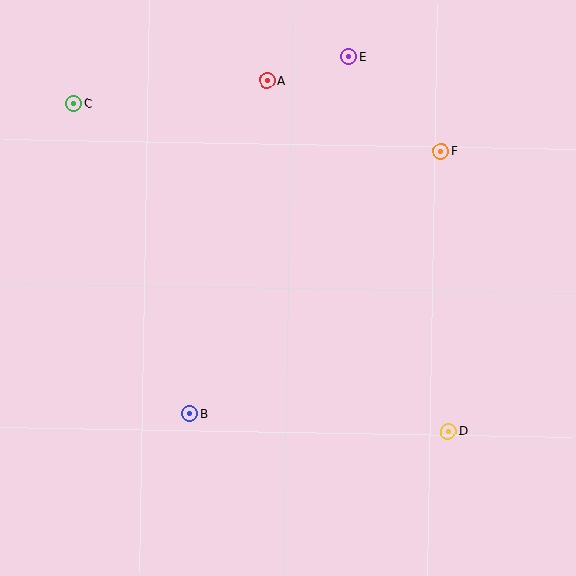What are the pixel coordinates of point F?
Point F is at (441, 151).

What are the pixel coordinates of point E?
Point E is at (349, 57).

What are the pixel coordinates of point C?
Point C is at (74, 103).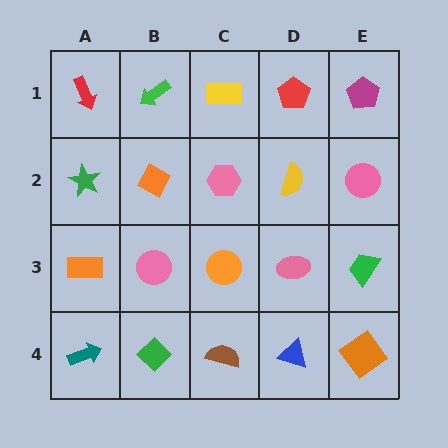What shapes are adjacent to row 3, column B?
An orange diamond (row 2, column B), a green diamond (row 4, column B), an orange rectangle (row 3, column A), an orange circle (row 3, column C).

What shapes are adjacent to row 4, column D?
A pink ellipse (row 3, column D), a brown semicircle (row 4, column C), an orange diamond (row 4, column E).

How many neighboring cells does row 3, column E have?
3.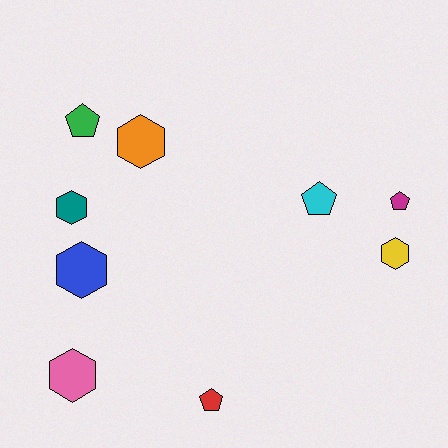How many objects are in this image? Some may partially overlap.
There are 9 objects.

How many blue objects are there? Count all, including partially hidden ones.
There is 1 blue object.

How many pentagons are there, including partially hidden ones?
There are 4 pentagons.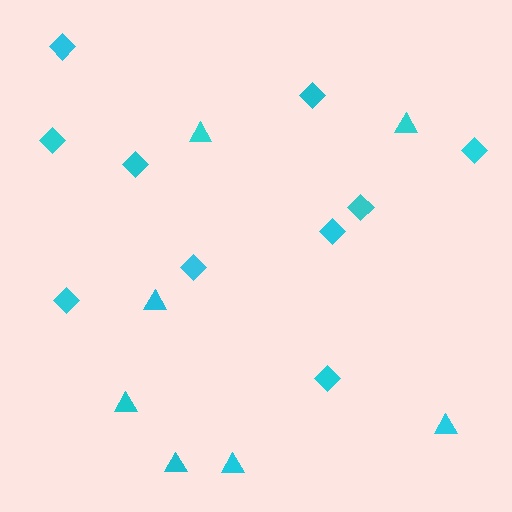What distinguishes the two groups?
There are 2 groups: one group of triangles (7) and one group of diamonds (10).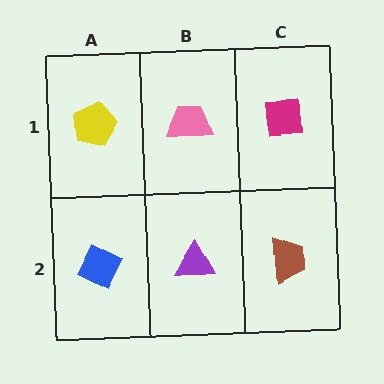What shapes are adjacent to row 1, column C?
A brown trapezoid (row 2, column C), a pink trapezoid (row 1, column B).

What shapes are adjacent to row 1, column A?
A blue diamond (row 2, column A), a pink trapezoid (row 1, column B).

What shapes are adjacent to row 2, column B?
A pink trapezoid (row 1, column B), a blue diamond (row 2, column A), a brown trapezoid (row 2, column C).